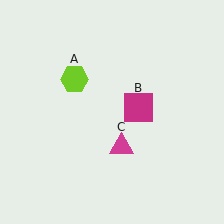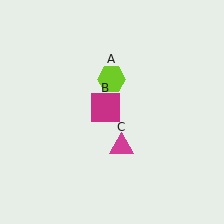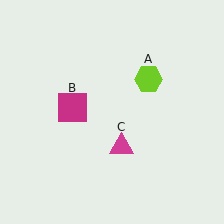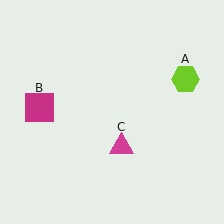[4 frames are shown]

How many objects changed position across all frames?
2 objects changed position: lime hexagon (object A), magenta square (object B).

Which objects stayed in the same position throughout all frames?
Magenta triangle (object C) remained stationary.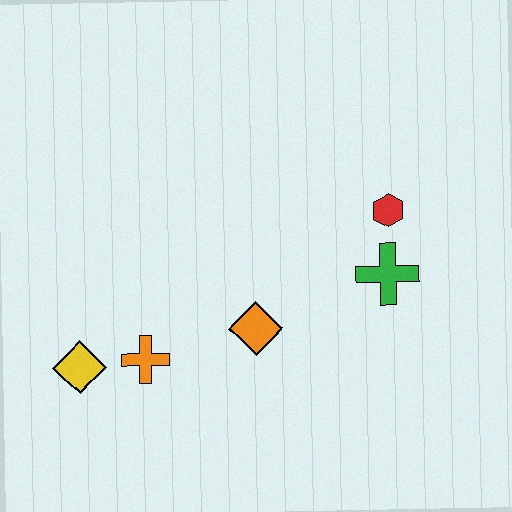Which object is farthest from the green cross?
The yellow diamond is farthest from the green cross.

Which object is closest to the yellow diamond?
The orange cross is closest to the yellow diamond.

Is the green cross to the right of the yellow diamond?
Yes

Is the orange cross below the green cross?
Yes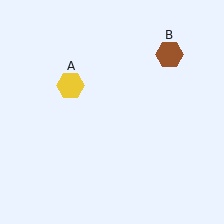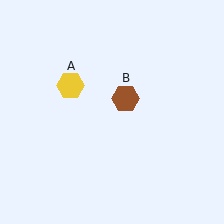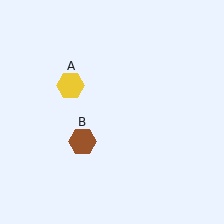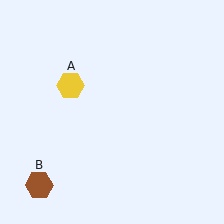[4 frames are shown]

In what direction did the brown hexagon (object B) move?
The brown hexagon (object B) moved down and to the left.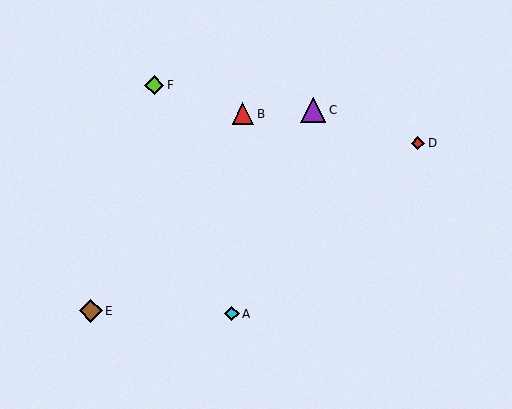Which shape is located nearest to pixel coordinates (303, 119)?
The purple triangle (labeled C) at (313, 110) is nearest to that location.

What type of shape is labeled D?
Shape D is a red diamond.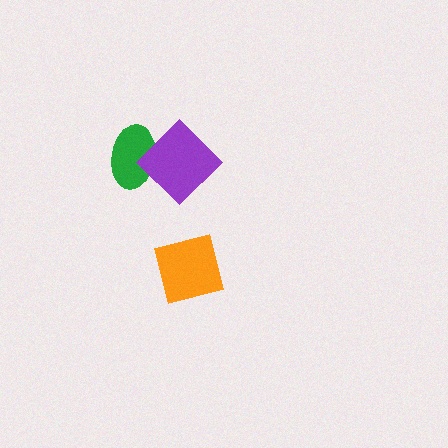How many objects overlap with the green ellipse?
1 object overlaps with the green ellipse.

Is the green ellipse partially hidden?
Yes, it is partially covered by another shape.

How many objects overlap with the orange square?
0 objects overlap with the orange square.